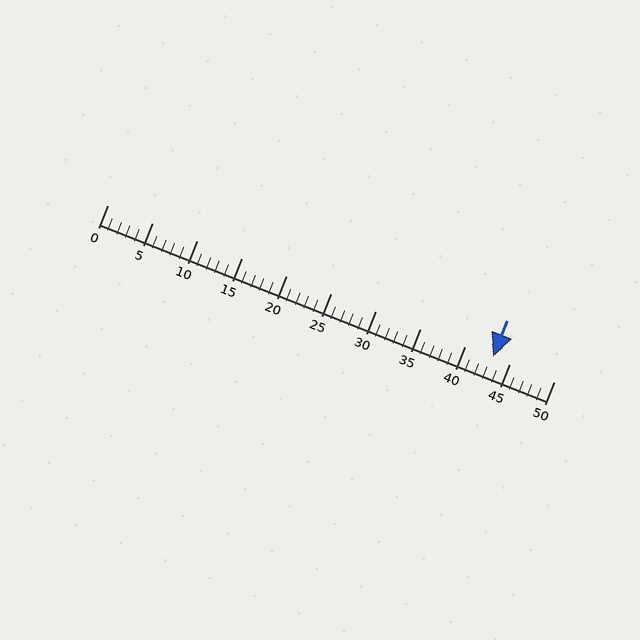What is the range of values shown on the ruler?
The ruler shows values from 0 to 50.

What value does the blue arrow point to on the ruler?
The blue arrow points to approximately 43.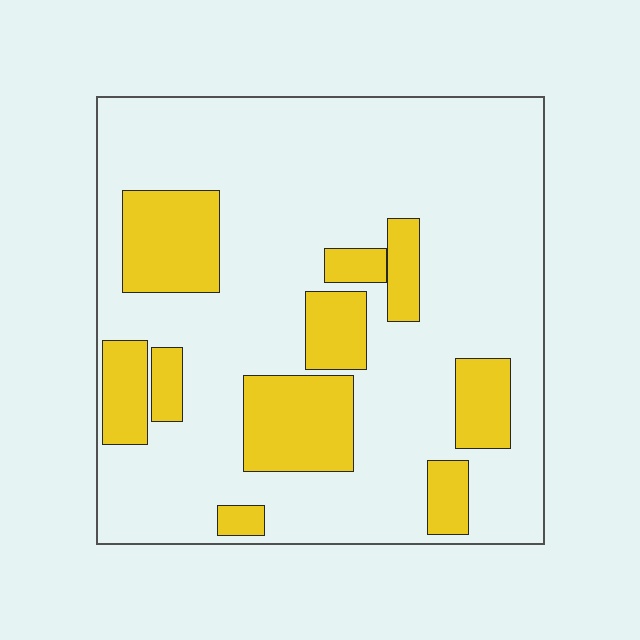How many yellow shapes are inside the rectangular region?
10.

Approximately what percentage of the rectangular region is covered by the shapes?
Approximately 25%.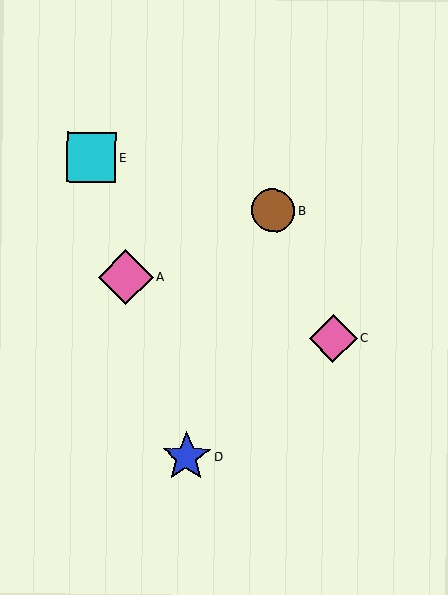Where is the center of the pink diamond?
The center of the pink diamond is at (333, 338).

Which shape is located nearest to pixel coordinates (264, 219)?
The brown circle (labeled B) at (273, 211) is nearest to that location.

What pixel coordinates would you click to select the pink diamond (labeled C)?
Click at (333, 338) to select the pink diamond C.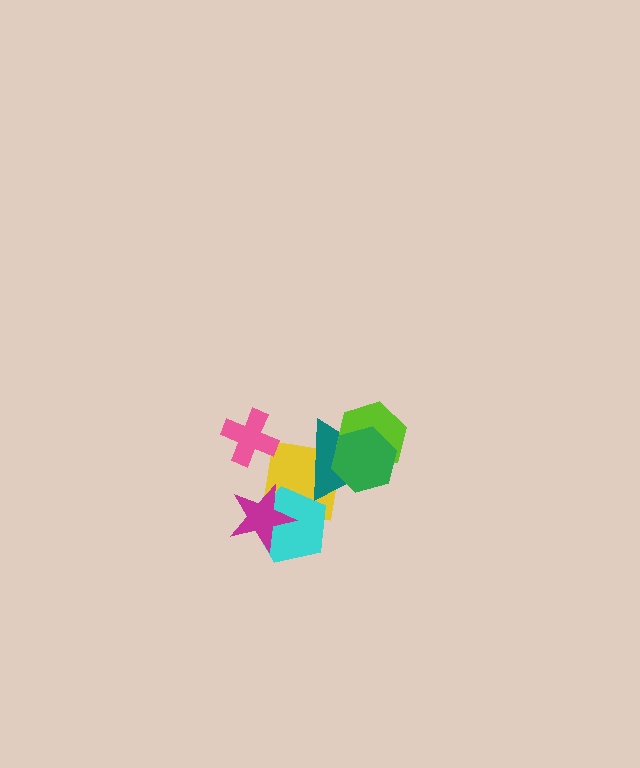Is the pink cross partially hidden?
No, no other shape covers it.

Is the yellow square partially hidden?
Yes, it is partially covered by another shape.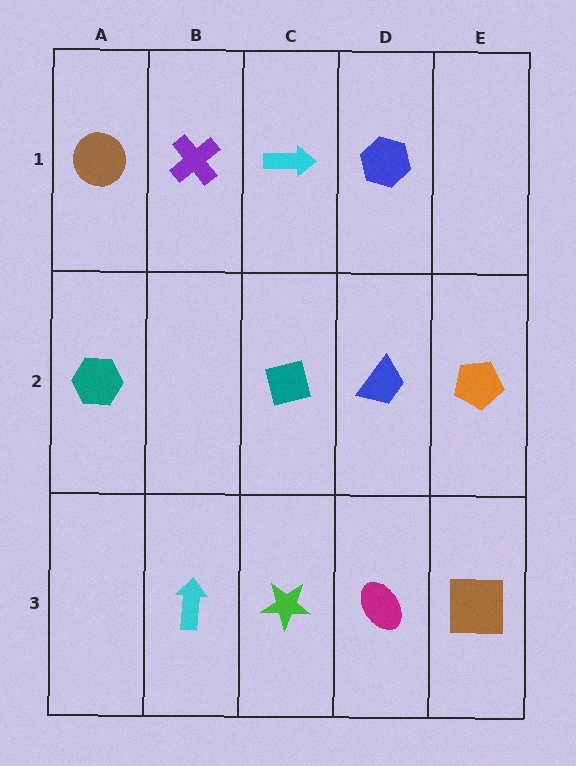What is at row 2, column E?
An orange pentagon.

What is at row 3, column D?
A magenta ellipse.